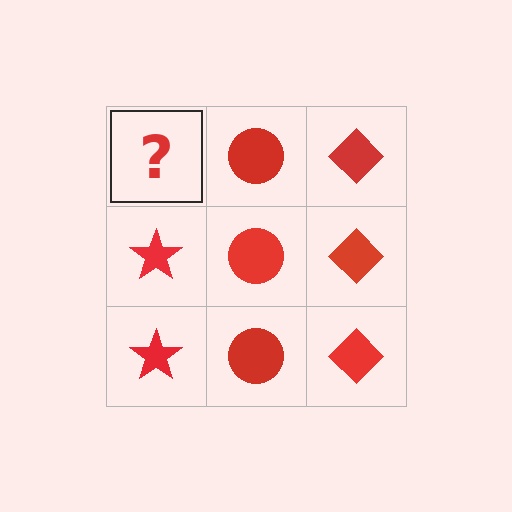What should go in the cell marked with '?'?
The missing cell should contain a red star.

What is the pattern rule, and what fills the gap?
The rule is that each column has a consistent shape. The gap should be filled with a red star.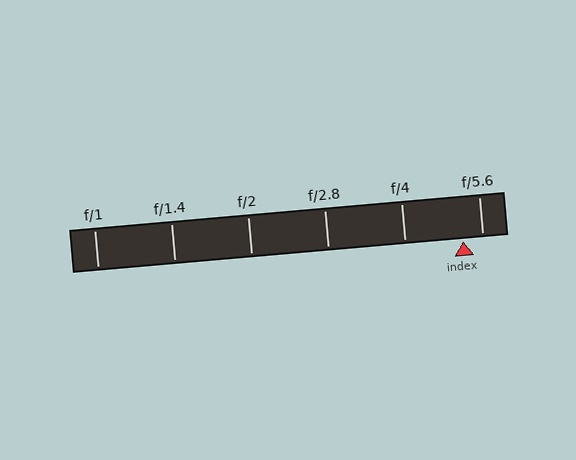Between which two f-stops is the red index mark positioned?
The index mark is between f/4 and f/5.6.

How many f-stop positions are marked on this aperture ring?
There are 6 f-stop positions marked.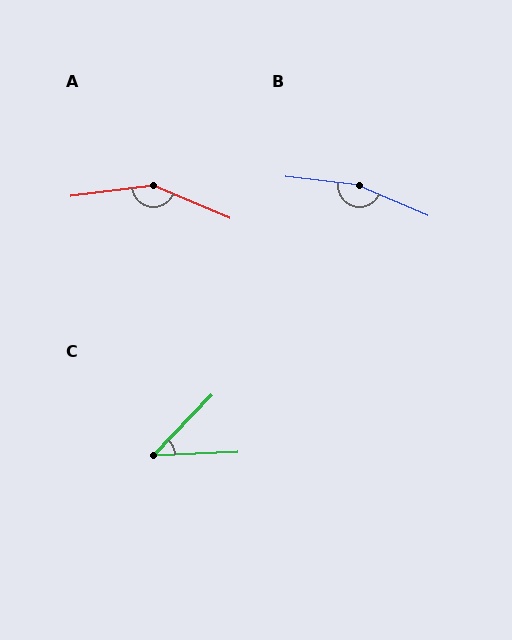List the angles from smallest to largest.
C (43°), A (150°), B (164°).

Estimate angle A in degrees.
Approximately 150 degrees.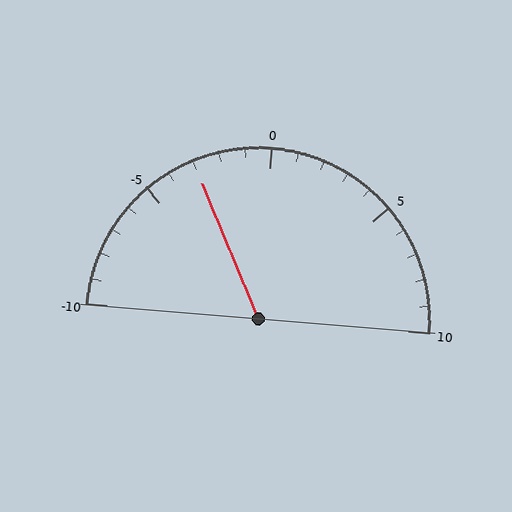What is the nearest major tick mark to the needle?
The nearest major tick mark is -5.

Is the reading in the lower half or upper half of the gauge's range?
The reading is in the lower half of the range (-10 to 10).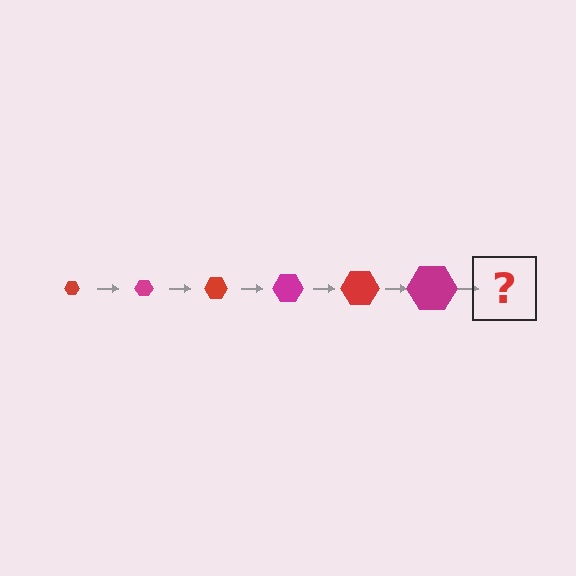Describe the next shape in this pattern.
It should be a red hexagon, larger than the previous one.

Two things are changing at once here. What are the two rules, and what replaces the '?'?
The two rules are that the hexagon grows larger each step and the color cycles through red and magenta. The '?' should be a red hexagon, larger than the previous one.